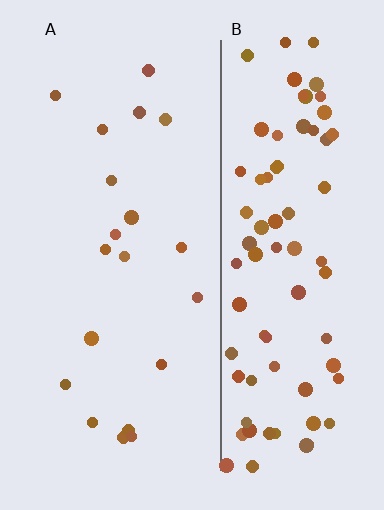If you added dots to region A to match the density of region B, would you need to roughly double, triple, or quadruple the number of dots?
Approximately quadruple.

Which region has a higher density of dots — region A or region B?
B (the right).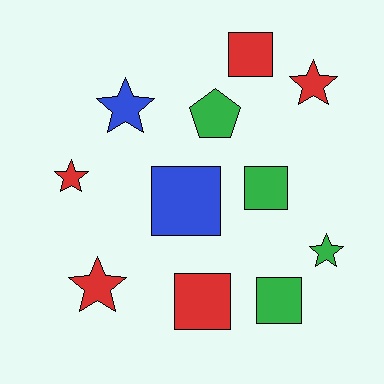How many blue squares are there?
There is 1 blue square.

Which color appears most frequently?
Red, with 5 objects.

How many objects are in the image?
There are 11 objects.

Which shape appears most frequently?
Square, with 5 objects.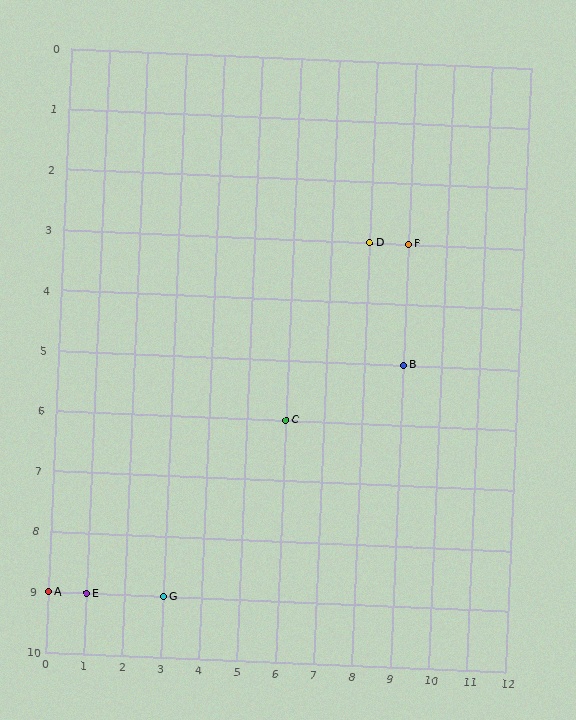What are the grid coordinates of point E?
Point E is at grid coordinates (1, 9).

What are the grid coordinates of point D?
Point D is at grid coordinates (8, 3).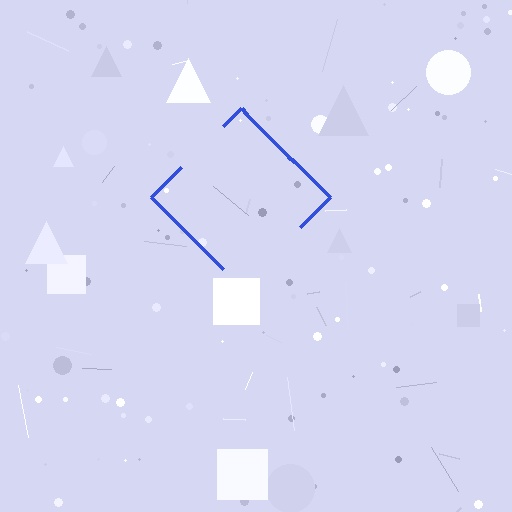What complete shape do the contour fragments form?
The contour fragments form a diamond.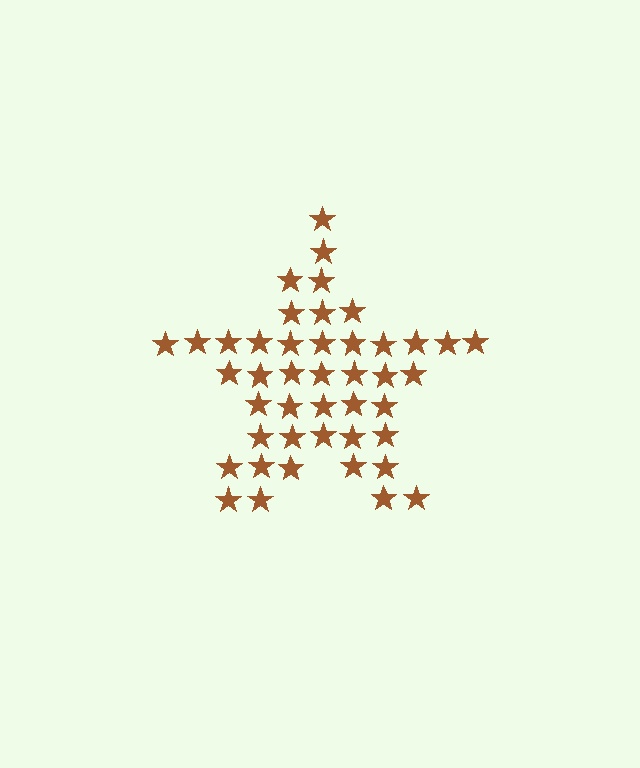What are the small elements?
The small elements are stars.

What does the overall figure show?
The overall figure shows a star.